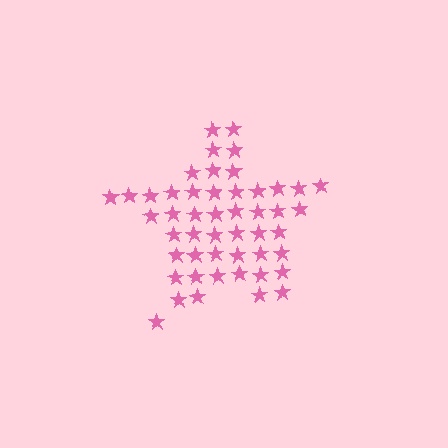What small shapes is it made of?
It is made of small stars.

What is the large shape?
The large shape is a star.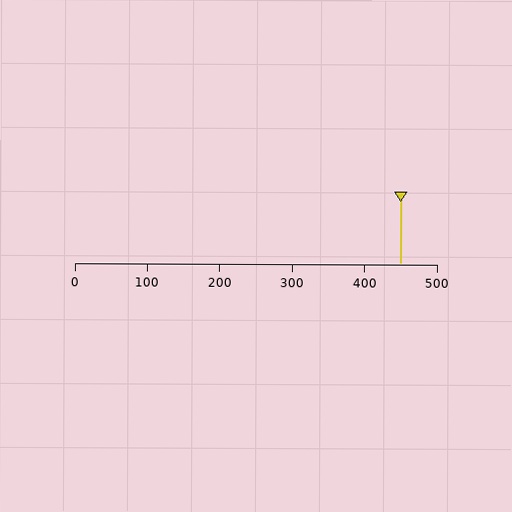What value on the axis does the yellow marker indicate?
The marker indicates approximately 450.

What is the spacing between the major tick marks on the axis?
The major ticks are spaced 100 apart.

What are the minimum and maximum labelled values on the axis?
The axis runs from 0 to 500.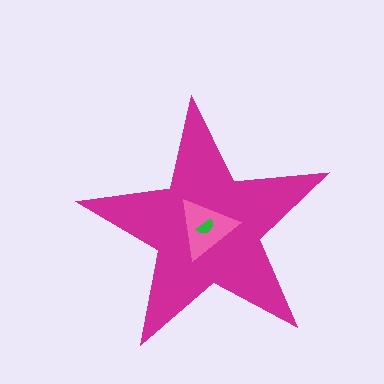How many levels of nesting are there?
3.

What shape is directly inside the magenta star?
The pink triangle.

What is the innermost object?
The green semicircle.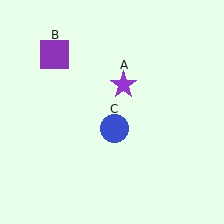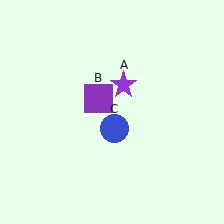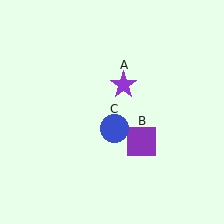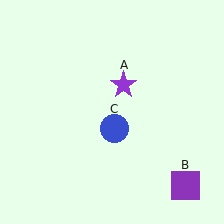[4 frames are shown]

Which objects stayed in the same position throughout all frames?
Purple star (object A) and blue circle (object C) remained stationary.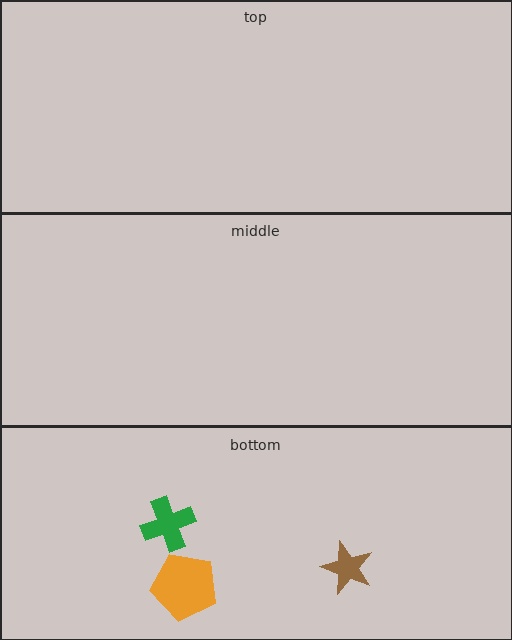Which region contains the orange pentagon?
The bottom region.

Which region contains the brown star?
The bottom region.